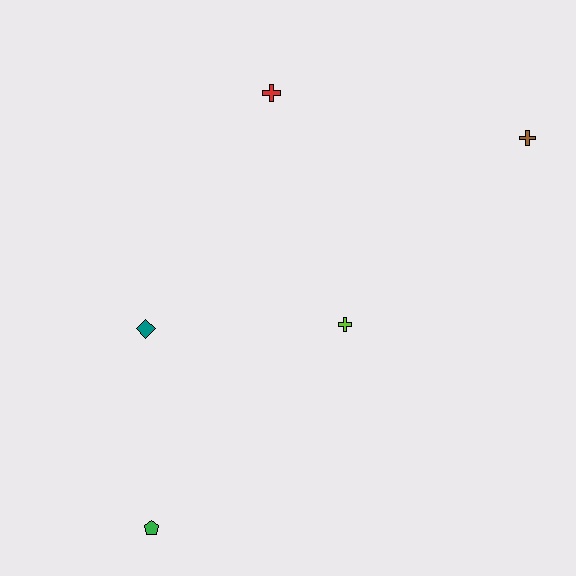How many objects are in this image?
There are 5 objects.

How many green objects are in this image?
There is 1 green object.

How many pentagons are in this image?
There is 1 pentagon.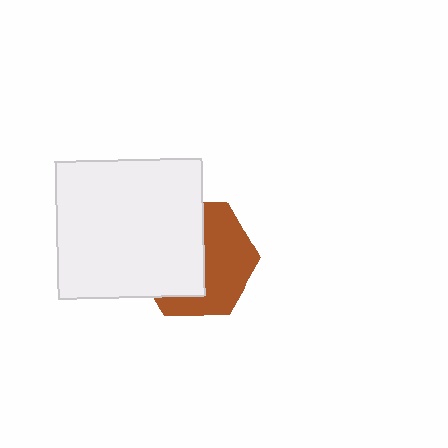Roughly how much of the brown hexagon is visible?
About half of it is visible (roughly 50%).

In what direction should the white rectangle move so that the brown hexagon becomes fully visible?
The white rectangle should move left. That is the shortest direction to clear the overlap and leave the brown hexagon fully visible.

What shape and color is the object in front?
The object in front is a white rectangle.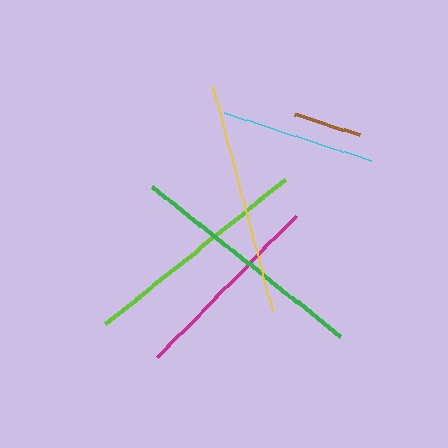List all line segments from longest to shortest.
From longest to shortest: green, yellow, lime, magenta, cyan, brown.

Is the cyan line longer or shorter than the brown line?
The cyan line is longer than the brown line.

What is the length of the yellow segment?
The yellow segment is approximately 232 pixels long.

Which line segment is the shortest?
The brown line is the shortest at approximately 68 pixels.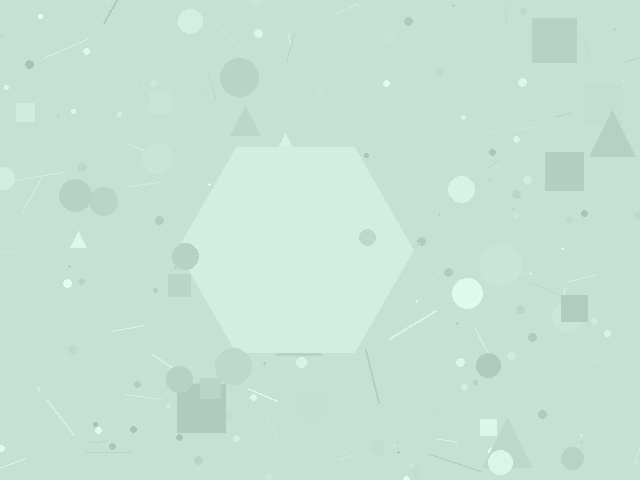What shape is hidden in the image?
A hexagon is hidden in the image.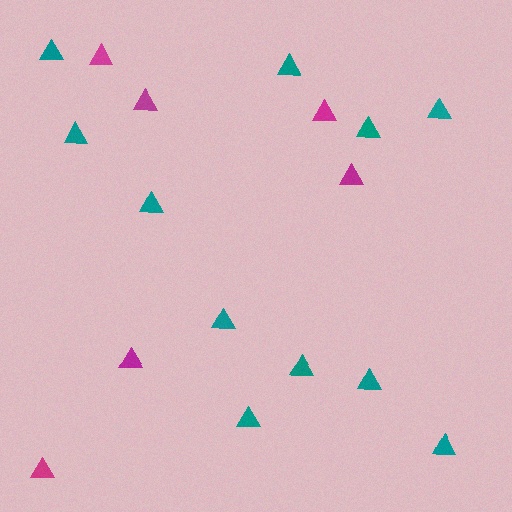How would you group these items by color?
There are 2 groups: one group of magenta triangles (6) and one group of teal triangles (11).